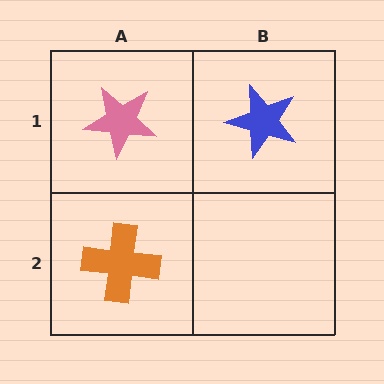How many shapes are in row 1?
2 shapes.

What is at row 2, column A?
An orange cross.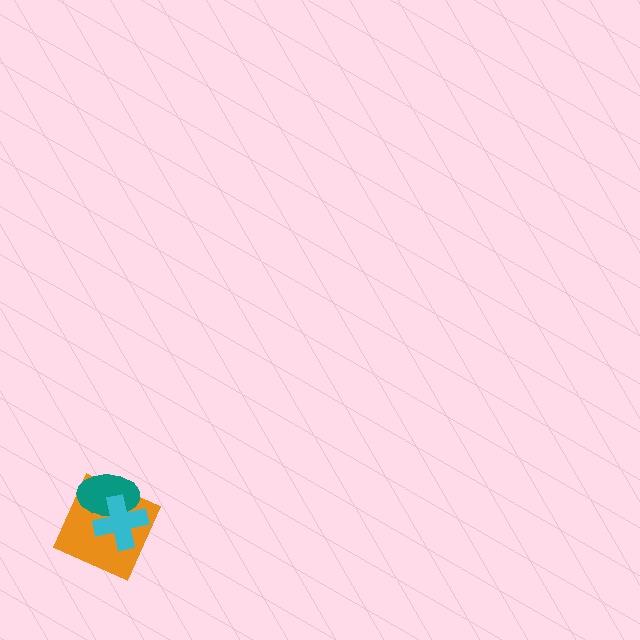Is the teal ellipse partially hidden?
Yes, it is partially covered by another shape.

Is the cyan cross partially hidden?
No, no other shape covers it.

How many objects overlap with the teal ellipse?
2 objects overlap with the teal ellipse.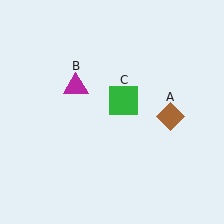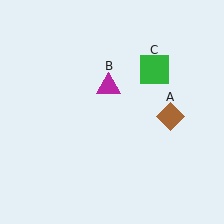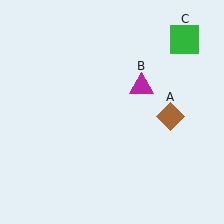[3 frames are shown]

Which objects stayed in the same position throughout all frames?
Brown diamond (object A) remained stationary.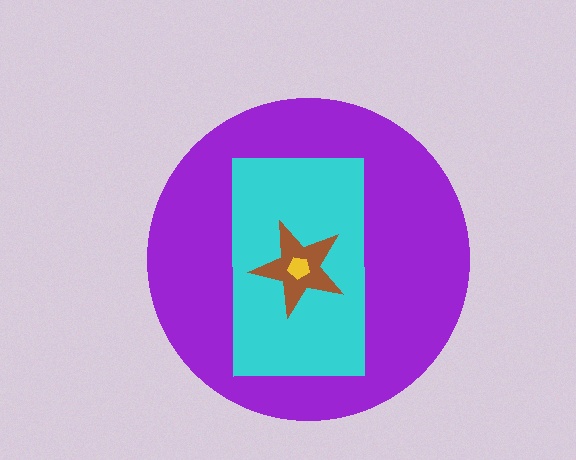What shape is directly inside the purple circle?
The cyan rectangle.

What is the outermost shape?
The purple circle.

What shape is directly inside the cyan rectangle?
The brown star.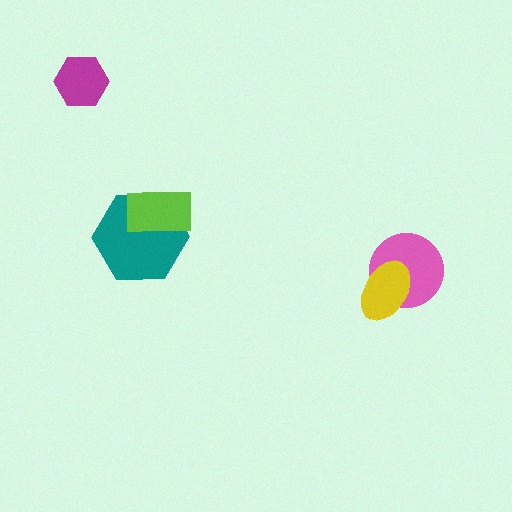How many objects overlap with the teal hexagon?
1 object overlaps with the teal hexagon.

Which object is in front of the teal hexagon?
The lime rectangle is in front of the teal hexagon.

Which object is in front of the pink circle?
The yellow ellipse is in front of the pink circle.